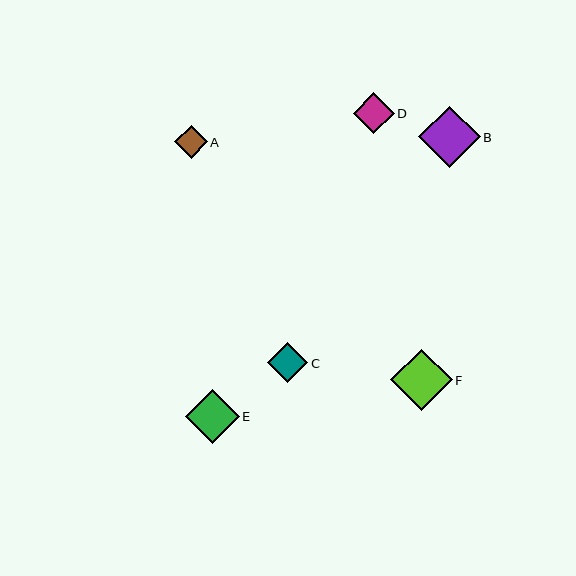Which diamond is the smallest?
Diamond A is the smallest with a size of approximately 33 pixels.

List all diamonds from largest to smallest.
From largest to smallest: F, B, E, D, C, A.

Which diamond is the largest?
Diamond F is the largest with a size of approximately 61 pixels.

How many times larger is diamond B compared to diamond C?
Diamond B is approximately 1.5 times the size of diamond C.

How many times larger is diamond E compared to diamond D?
Diamond E is approximately 1.3 times the size of diamond D.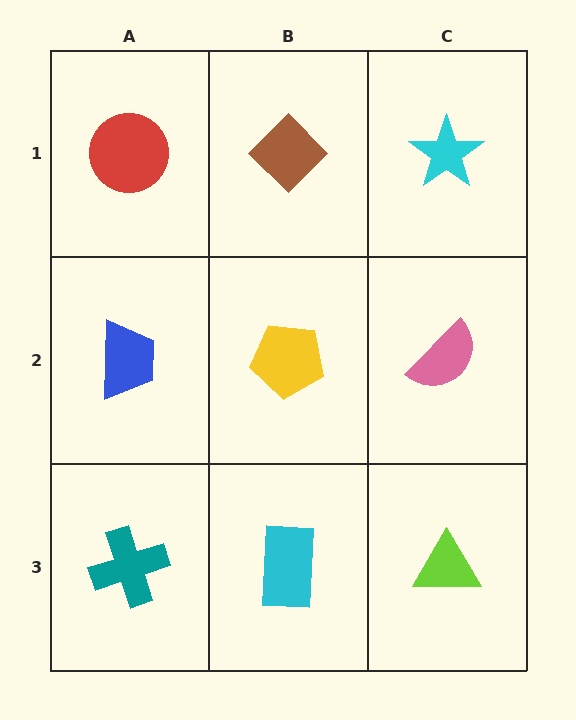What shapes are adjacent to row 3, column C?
A pink semicircle (row 2, column C), a cyan rectangle (row 3, column B).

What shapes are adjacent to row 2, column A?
A red circle (row 1, column A), a teal cross (row 3, column A), a yellow pentagon (row 2, column B).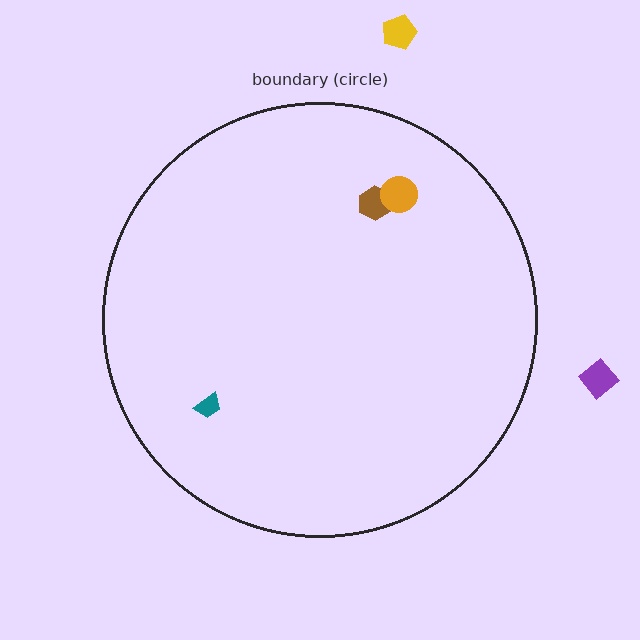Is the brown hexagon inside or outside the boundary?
Inside.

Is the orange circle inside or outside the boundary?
Inside.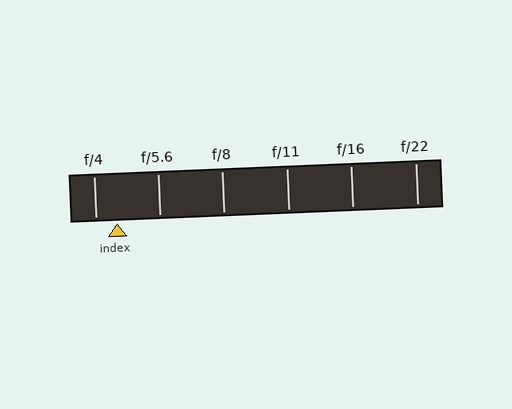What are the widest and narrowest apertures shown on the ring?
The widest aperture shown is f/4 and the narrowest is f/22.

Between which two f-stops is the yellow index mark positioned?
The index mark is between f/4 and f/5.6.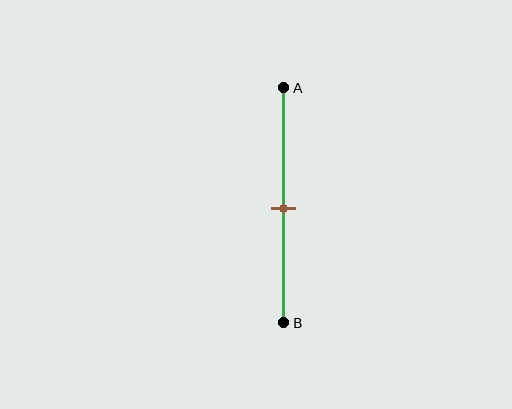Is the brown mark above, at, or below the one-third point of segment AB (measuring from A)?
The brown mark is below the one-third point of segment AB.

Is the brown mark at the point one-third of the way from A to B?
No, the mark is at about 50% from A, not at the 33% one-third point.